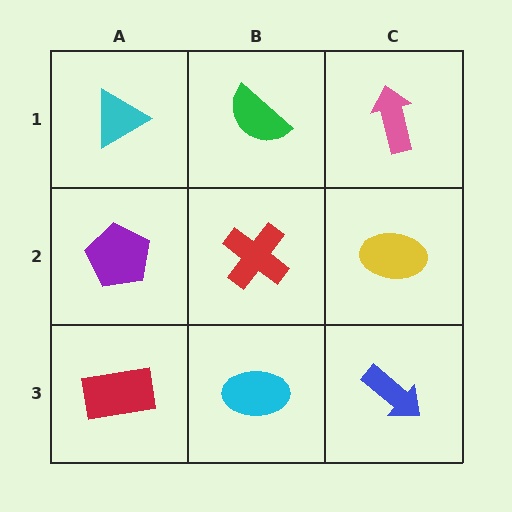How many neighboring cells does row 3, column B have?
3.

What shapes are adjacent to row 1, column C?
A yellow ellipse (row 2, column C), a green semicircle (row 1, column B).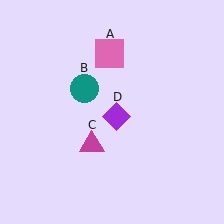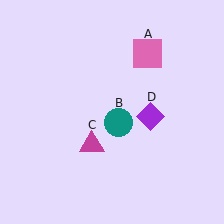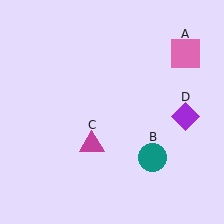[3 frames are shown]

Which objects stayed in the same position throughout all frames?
Magenta triangle (object C) remained stationary.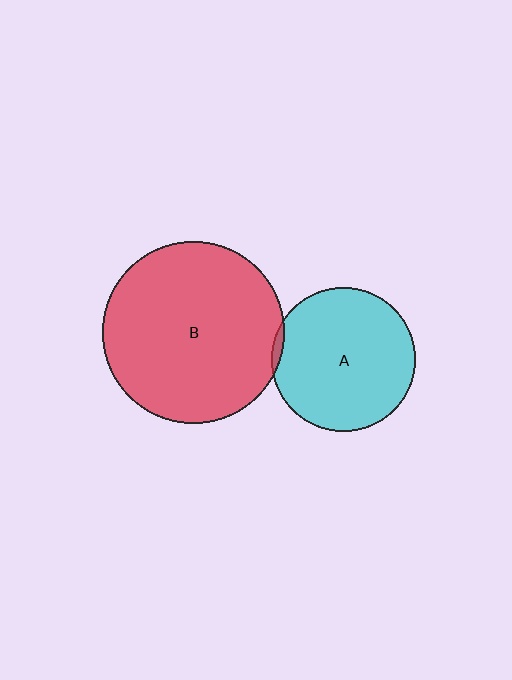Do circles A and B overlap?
Yes.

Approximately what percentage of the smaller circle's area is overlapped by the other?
Approximately 5%.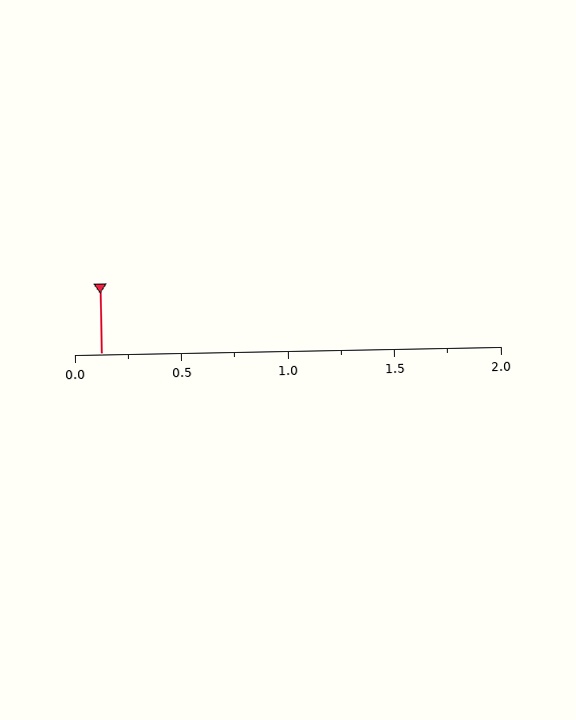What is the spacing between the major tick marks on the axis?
The major ticks are spaced 0.5 apart.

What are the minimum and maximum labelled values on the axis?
The axis runs from 0.0 to 2.0.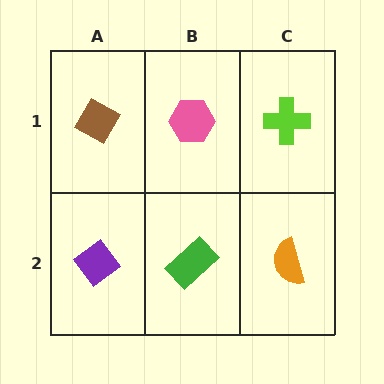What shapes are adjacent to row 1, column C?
An orange semicircle (row 2, column C), a pink hexagon (row 1, column B).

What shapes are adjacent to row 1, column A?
A purple diamond (row 2, column A), a pink hexagon (row 1, column B).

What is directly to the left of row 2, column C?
A green rectangle.